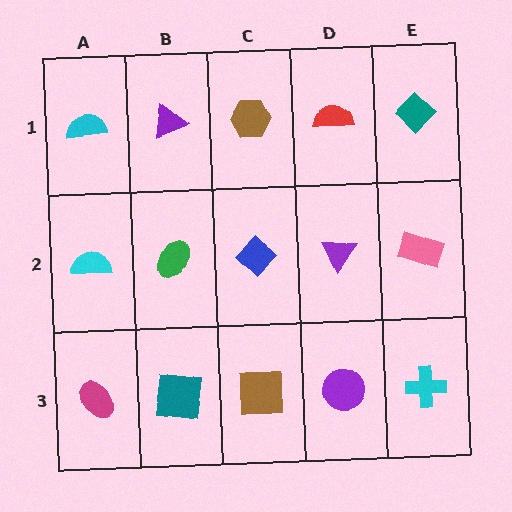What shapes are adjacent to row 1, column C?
A blue diamond (row 2, column C), a purple triangle (row 1, column B), a red semicircle (row 1, column D).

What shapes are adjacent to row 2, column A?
A cyan semicircle (row 1, column A), a magenta ellipse (row 3, column A), a green ellipse (row 2, column B).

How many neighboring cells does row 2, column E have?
3.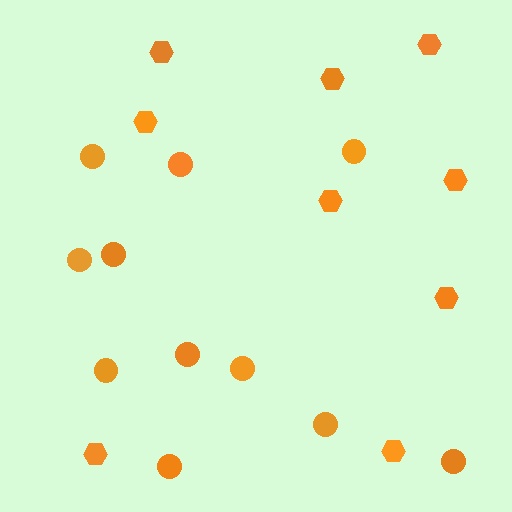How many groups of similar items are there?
There are 2 groups: one group of circles (11) and one group of hexagons (9).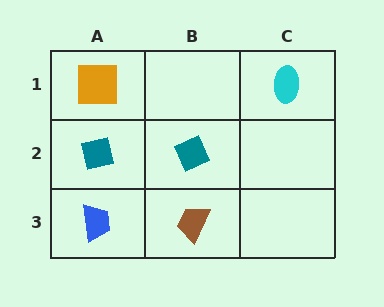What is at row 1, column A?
An orange square.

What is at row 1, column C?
A cyan ellipse.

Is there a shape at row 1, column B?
No, that cell is empty.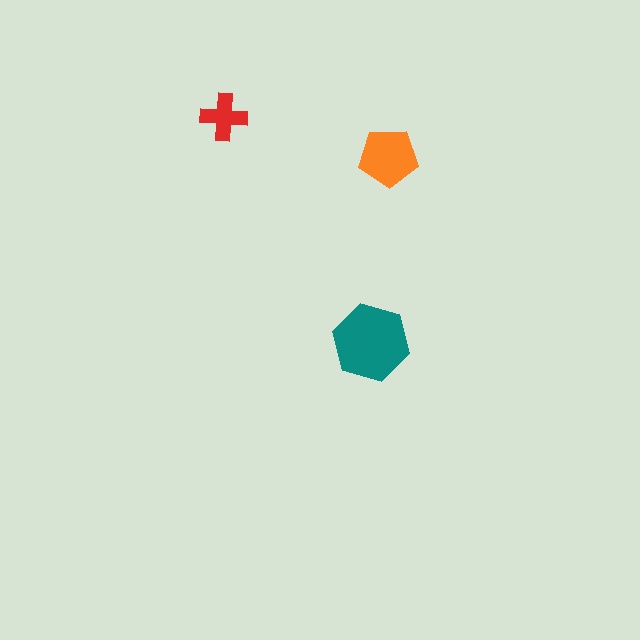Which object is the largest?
The teal hexagon.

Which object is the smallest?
The red cross.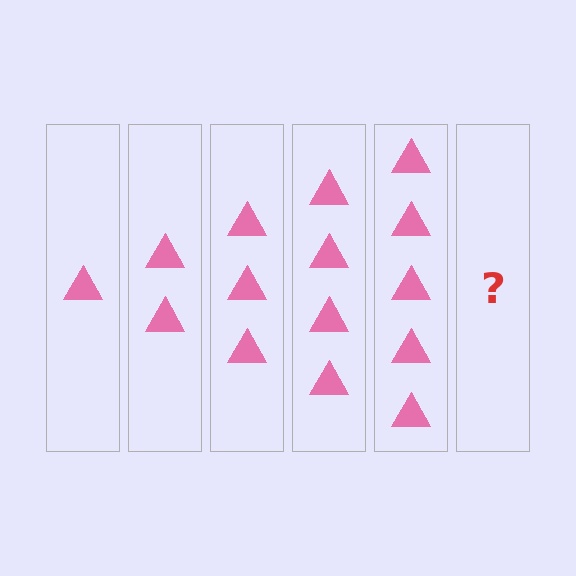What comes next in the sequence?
The next element should be 6 triangles.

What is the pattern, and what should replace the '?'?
The pattern is that each step adds one more triangle. The '?' should be 6 triangles.